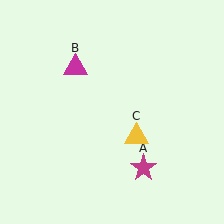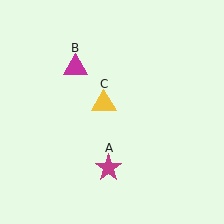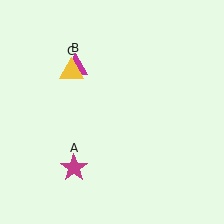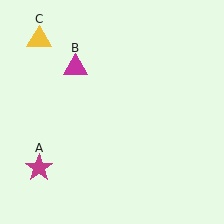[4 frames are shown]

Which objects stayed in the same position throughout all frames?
Magenta triangle (object B) remained stationary.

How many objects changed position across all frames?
2 objects changed position: magenta star (object A), yellow triangle (object C).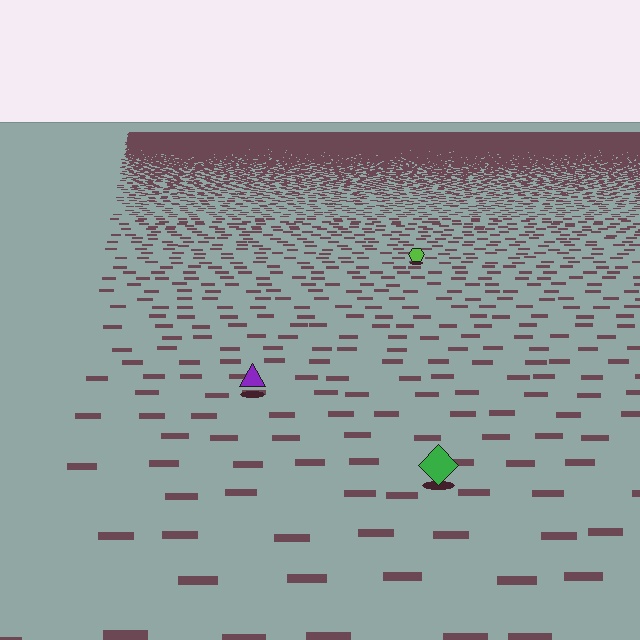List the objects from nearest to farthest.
From nearest to farthest: the green diamond, the purple triangle, the lime hexagon.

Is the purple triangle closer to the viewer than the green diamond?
No. The green diamond is closer — you can tell from the texture gradient: the ground texture is coarser near it.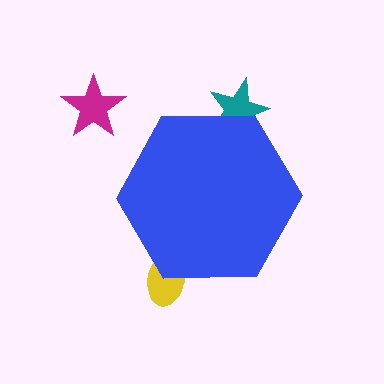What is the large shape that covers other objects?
A blue hexagon.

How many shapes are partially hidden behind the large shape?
2 shapes are partially hidden.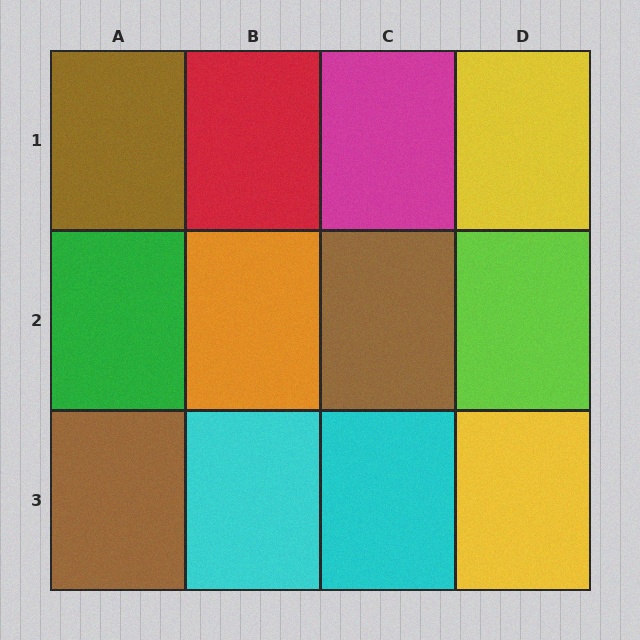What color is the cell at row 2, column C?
Brown.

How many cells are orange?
1 cell is orange.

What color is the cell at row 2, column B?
Orange.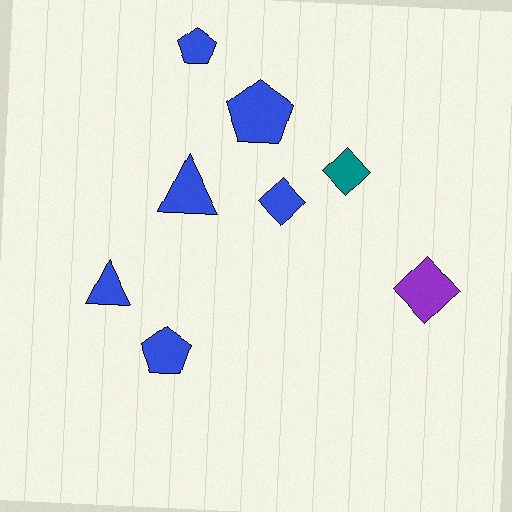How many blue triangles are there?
There are 2 blue triangles.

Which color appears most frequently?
Blue, with 6 objects.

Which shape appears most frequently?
Pentagon, with 3 objects.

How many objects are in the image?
There are 8 objects.